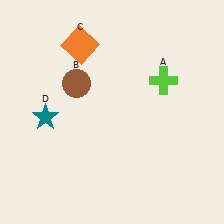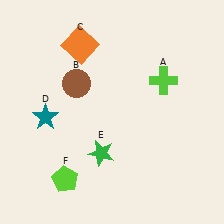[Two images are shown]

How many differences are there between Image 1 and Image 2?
There are 2 differences between the two images.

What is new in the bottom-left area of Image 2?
A lime pentagon (F) was added in the bottom-left area of Image 2.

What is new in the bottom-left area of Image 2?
A green star (E) was added in the bottom-left area of Image 2.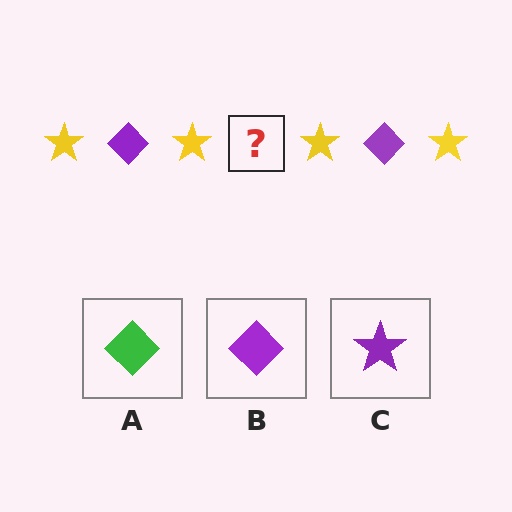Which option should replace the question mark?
Option B.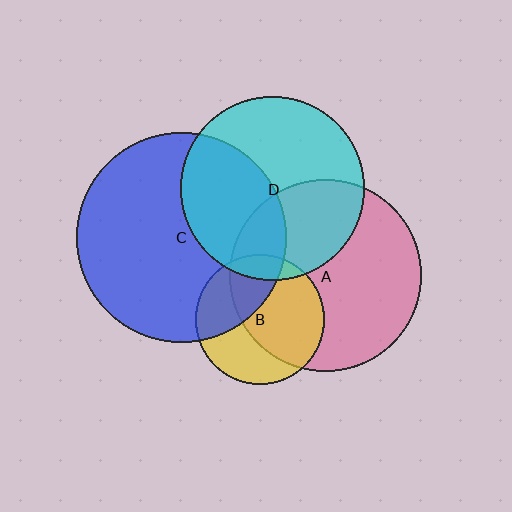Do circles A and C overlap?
Yes.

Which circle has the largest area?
Circle C (blue).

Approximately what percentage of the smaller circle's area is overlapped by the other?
Approximately 15%.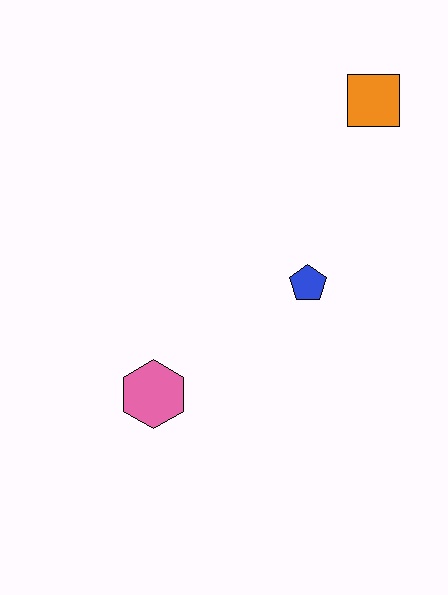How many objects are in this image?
There are 3 objects.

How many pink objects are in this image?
There is 1 pink object.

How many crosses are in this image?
There are no crosses.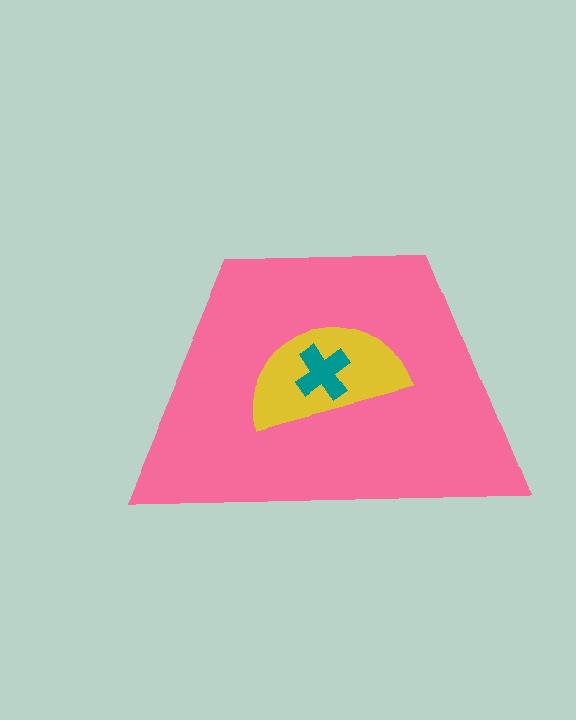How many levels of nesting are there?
3.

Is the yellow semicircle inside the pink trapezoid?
Yes.